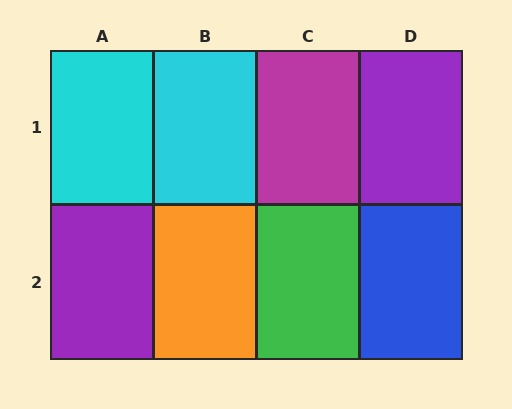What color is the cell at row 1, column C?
Magenta.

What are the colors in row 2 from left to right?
Purple, orange, green, blue.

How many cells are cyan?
2 cells are cyan.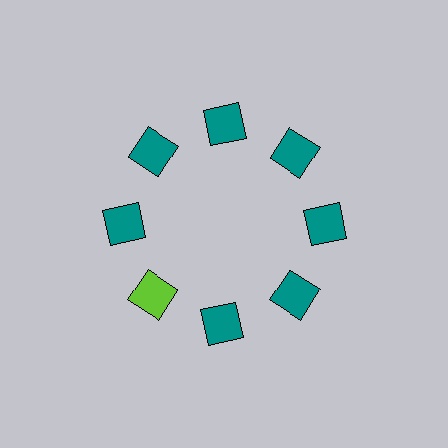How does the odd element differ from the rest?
It has a different color: lime instead of teal.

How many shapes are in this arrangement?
There are 8 shapes arranged in a ring pattern.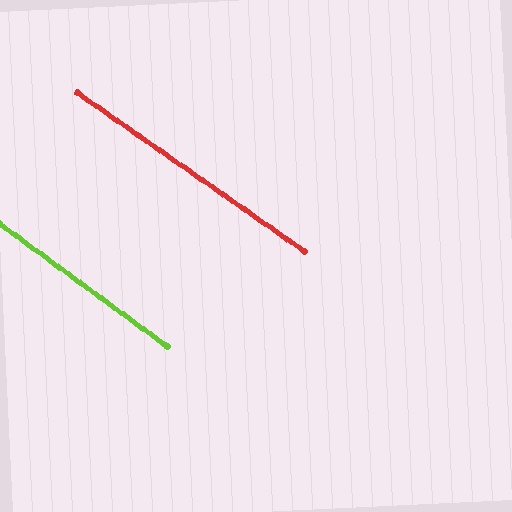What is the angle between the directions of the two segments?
Approximately 1 degree.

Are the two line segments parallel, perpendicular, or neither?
Parallel — their directions differ by only 1.3°.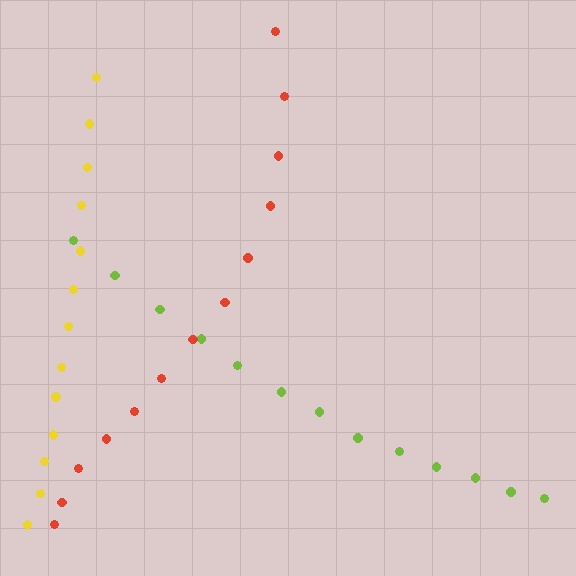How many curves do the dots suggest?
There are 3 distinct paths.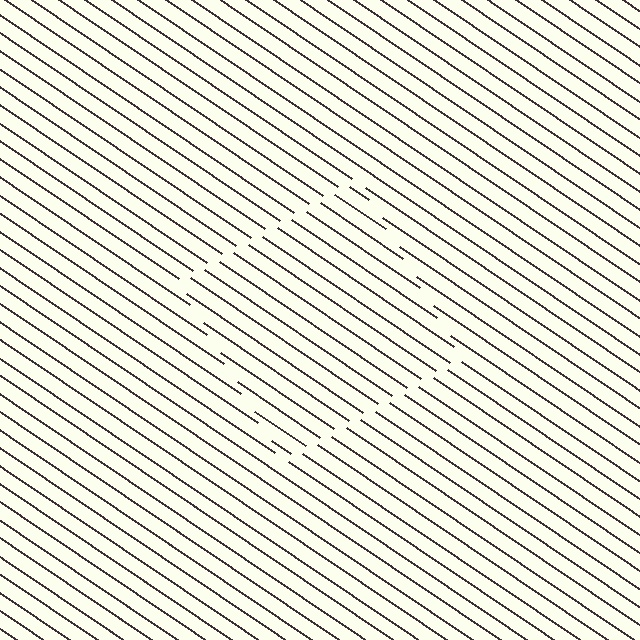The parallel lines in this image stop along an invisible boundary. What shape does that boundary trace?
An illusory square. The interior of the shape contains the same grating, shifted by half a period — the contour is defined by the phase discontinuity where line-ends from the inner and outer gratings abut.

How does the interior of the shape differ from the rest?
The interior of the shape contains the same grating, shifted by half a period — the contour is defined by the phase discontinuity where line-ends from the inner and outer gratings abut.